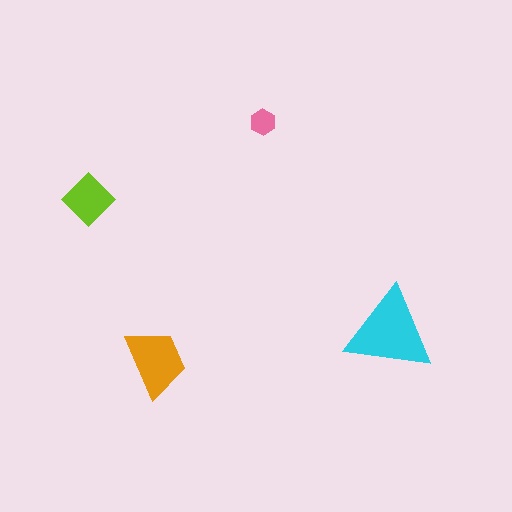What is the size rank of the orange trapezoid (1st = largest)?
2nd.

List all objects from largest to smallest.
The cyan triangle, the orange trapezoid, the lime diamond, the pink hexagon.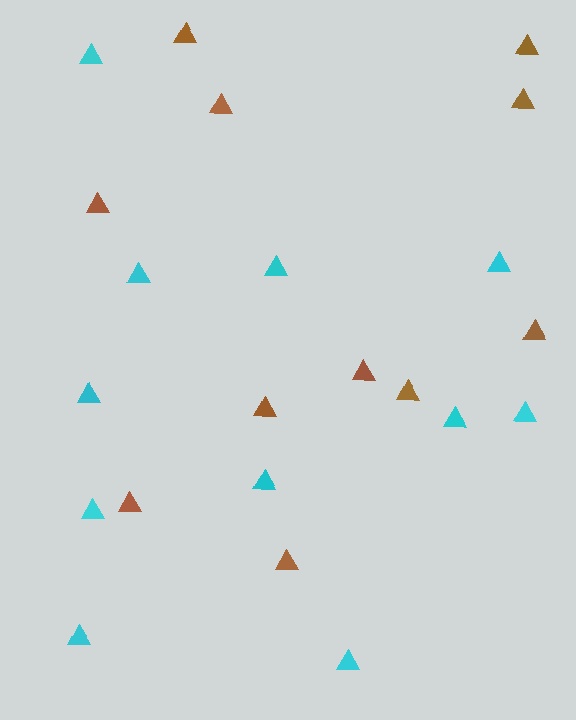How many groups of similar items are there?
There are 2 groups: one group of brown triangles (11) and one group of cyan triangles (11).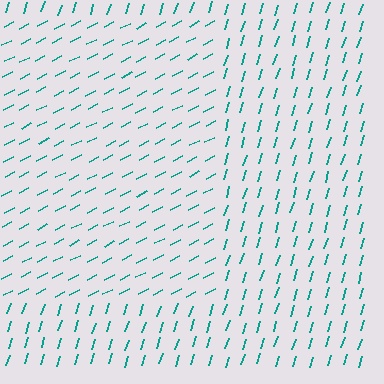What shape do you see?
I see a rectangle.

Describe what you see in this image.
The image is filled with small teal line segments. A rectangle region in the image has lines oriented differently from the surrounding lines, creating a visible texture boundary.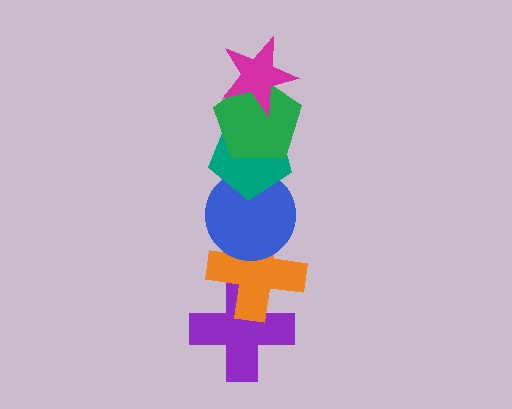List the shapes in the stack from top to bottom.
From top to bottom: the magenta star, the green pentagon, the teal pentagon, the blue circle, the orange cross, the purple cross.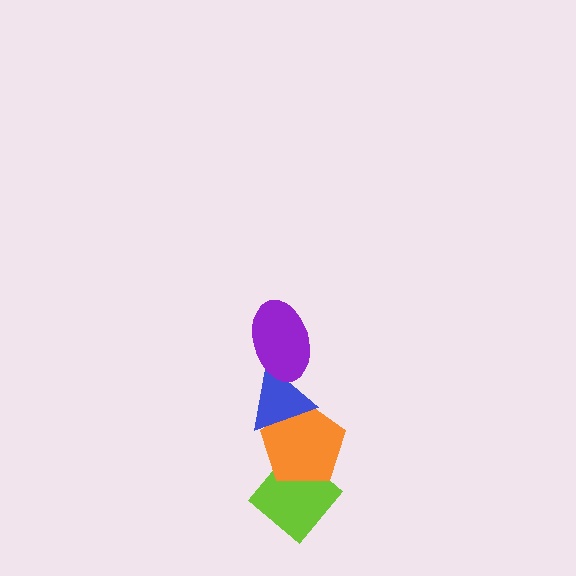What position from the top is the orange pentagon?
The orange pentagon is 3rd from the top.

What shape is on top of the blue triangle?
The purple ellipse is on top of the blue triangle.